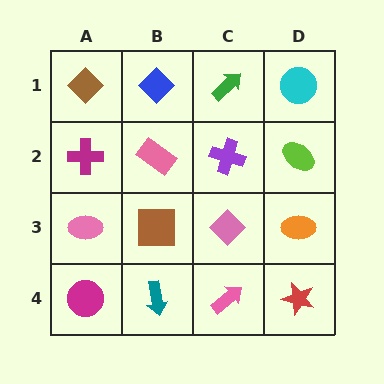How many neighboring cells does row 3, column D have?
3.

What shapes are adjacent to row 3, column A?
A magenta cross (row 2, column A), a magenta circle (row 4, column A), a brown square (row 3, column B).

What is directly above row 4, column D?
An orange ellipse.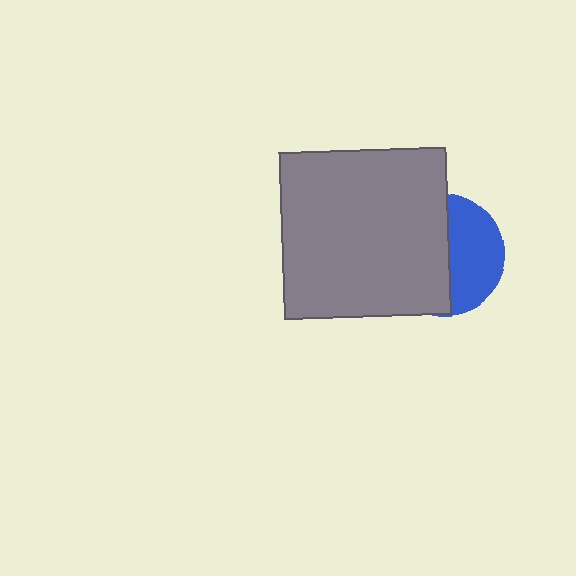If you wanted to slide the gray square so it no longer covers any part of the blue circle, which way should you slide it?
Slide it left — that is the most direct way to separate the two shapes.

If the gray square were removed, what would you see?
You would see the complete blue circle.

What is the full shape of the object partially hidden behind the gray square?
The partially hidden object is a blue circle.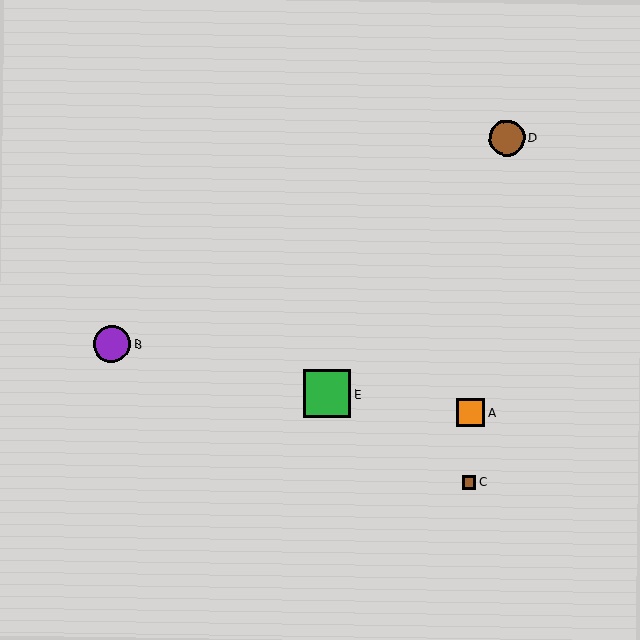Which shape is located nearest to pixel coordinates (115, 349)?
The purple circle (labeled B) at (112, 344) is nearest to that location.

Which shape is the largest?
The green square (labeled E) is the largest.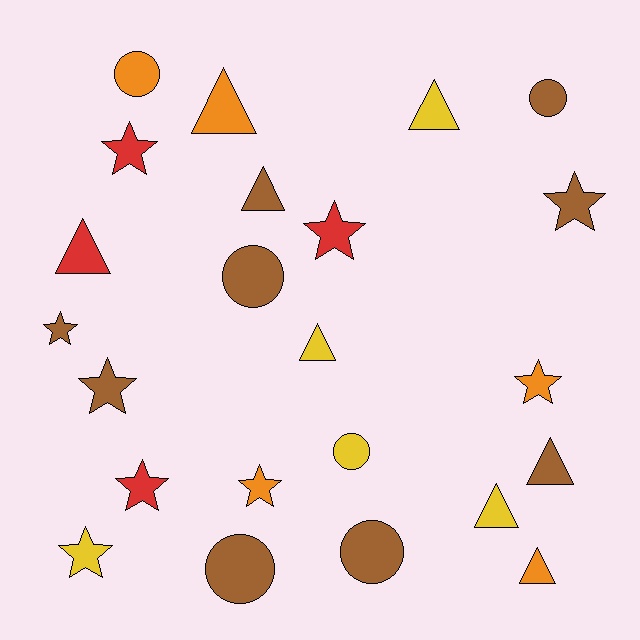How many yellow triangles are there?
There are 3 yellow triangles.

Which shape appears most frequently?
Star, with 9 objects.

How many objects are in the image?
There are 23 objects.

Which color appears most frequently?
Brown, with 9 objects.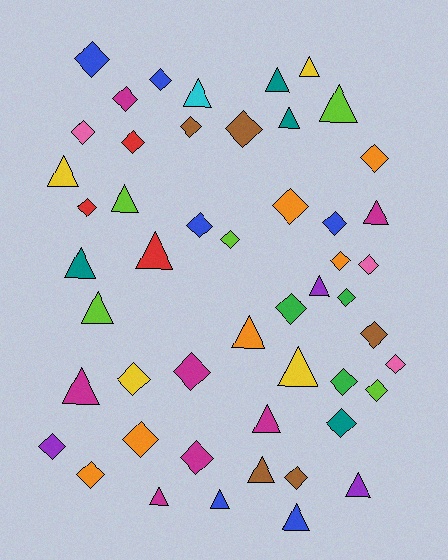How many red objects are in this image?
There are 3 red objects.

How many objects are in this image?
There are 50 objects.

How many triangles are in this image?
There are 21 triangles.